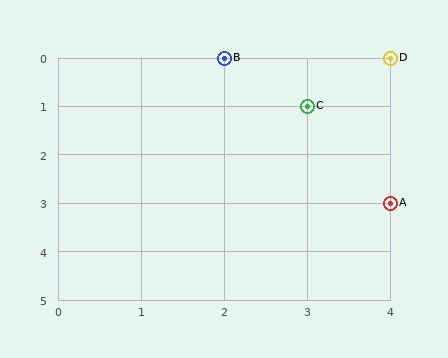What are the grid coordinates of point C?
Point C is at grid coordinates (3, 1).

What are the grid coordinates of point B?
Point B is at grid coordinates (2, 0).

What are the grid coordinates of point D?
Point D is at grid coordinates (4, 0).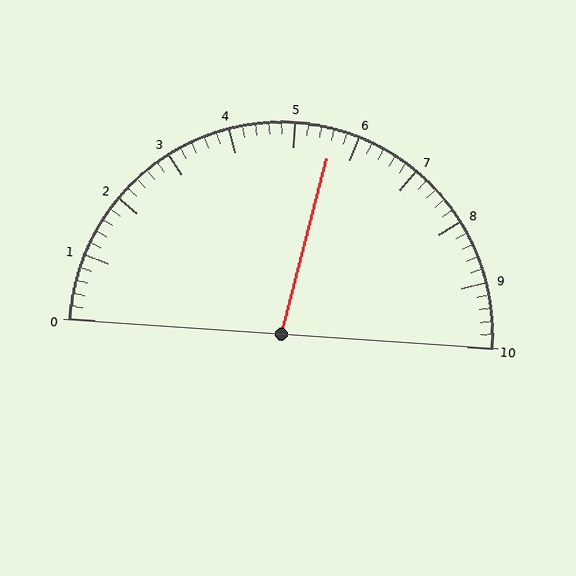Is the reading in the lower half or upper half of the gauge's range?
The reading is in the upper half of the range (0 to 10).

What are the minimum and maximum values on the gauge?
The gauge ranges from 0 to 10.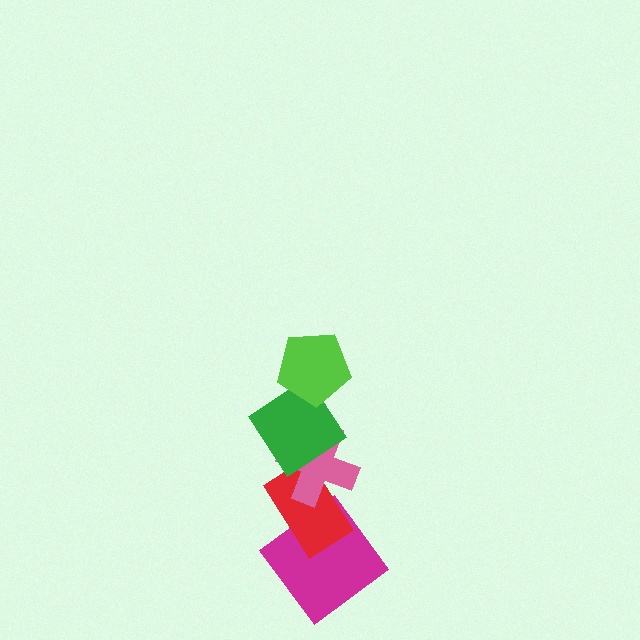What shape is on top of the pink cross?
The green diamond is on top of the pink cross.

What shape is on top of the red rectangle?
The pink cross is on top of the red rectangle.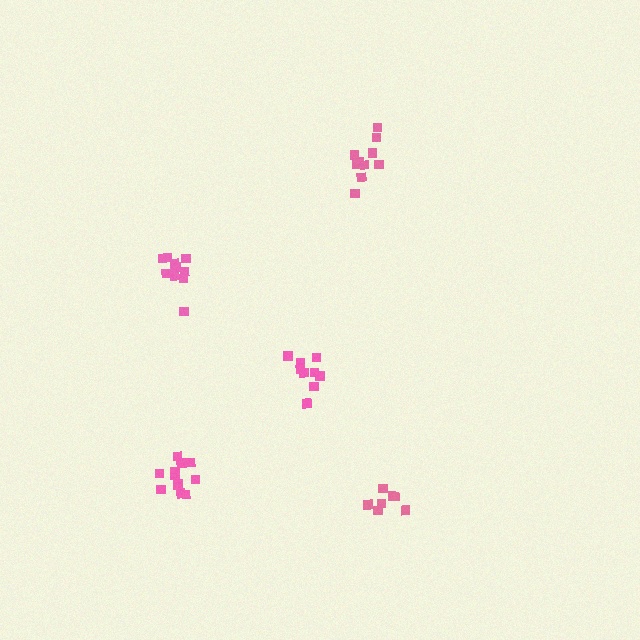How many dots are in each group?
Group 1: 9 dots, Group 2: 11 dots, Group 3: 11 dots, Group 4: 7 dots, Group 5: 11 dots (49 total).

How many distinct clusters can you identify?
There are 5 distinct clusters.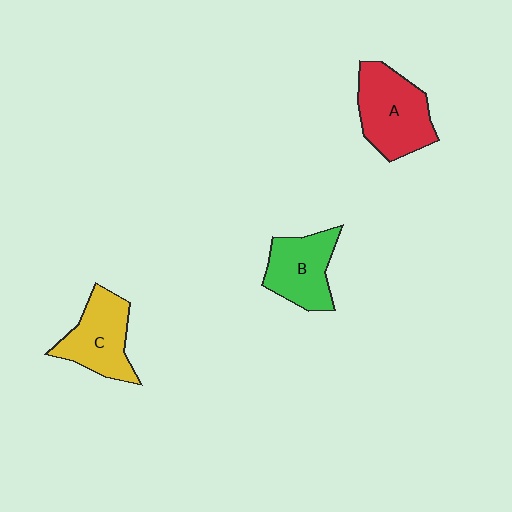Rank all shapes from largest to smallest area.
From largest to smallest: A (red), C (yellow), B (green).